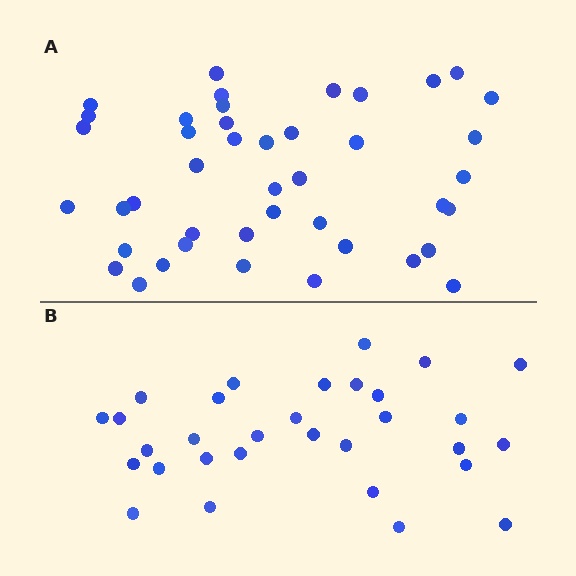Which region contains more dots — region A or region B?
Region A (the top region) has more dots.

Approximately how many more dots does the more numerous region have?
Region A has roughly 12 or so more dots than region B.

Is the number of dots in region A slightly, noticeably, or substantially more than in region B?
Region A has noticeably more, but not dramatically so. The ratio is roughly 1.4 to 1.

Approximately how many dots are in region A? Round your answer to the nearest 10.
About 40 dots. (The exact count is 43, which rounds to 40.)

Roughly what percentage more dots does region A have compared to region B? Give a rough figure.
About 40% more.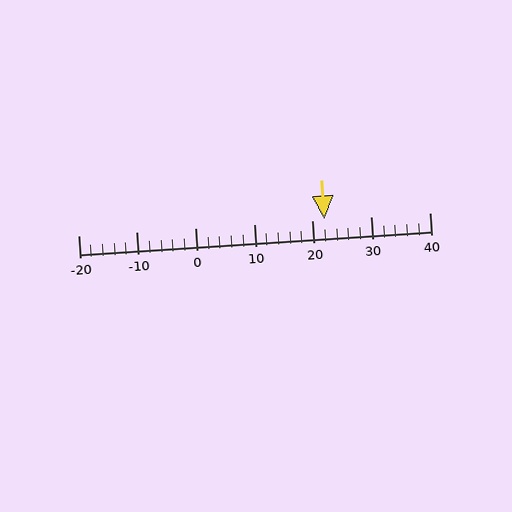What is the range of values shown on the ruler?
The ruler shows values from -20 to 40.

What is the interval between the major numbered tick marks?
The major tick marks are spaced 10 units apart.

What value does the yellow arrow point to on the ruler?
The yellow arrow points to approximately 22.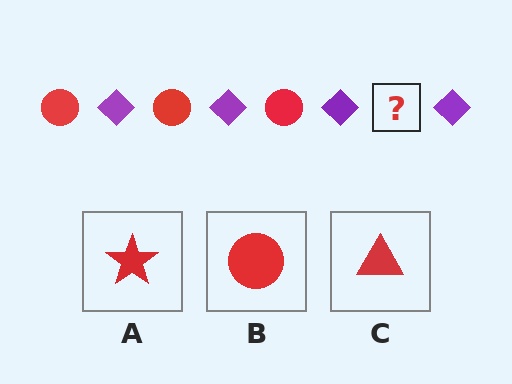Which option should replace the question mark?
Option B.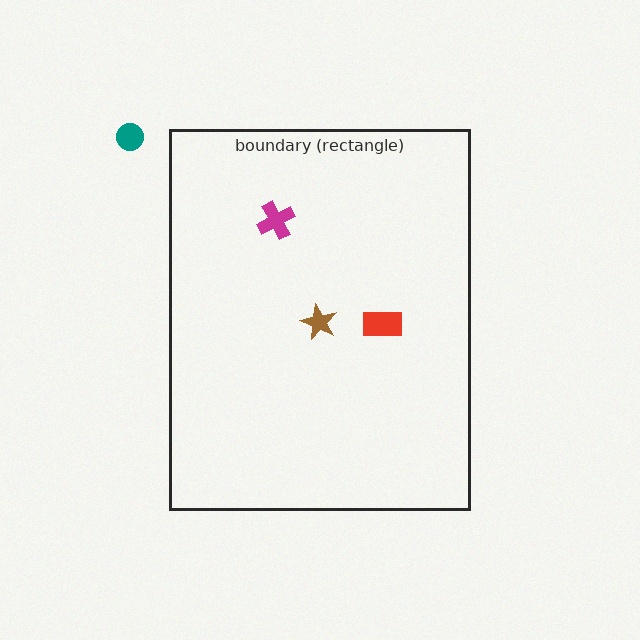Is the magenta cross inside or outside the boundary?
Inside.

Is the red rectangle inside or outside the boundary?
Inside.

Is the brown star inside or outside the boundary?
Inside.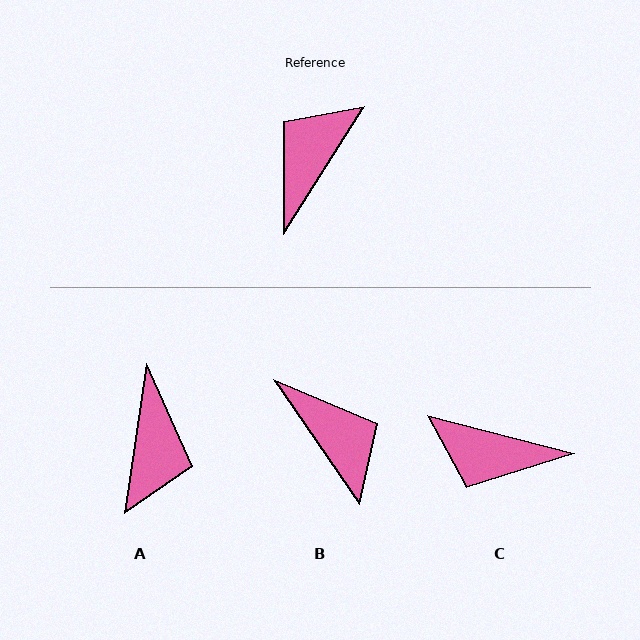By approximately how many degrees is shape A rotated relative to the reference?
Approximately 155 degrees clockwise.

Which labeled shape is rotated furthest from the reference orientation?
A, about 155 degrees away.